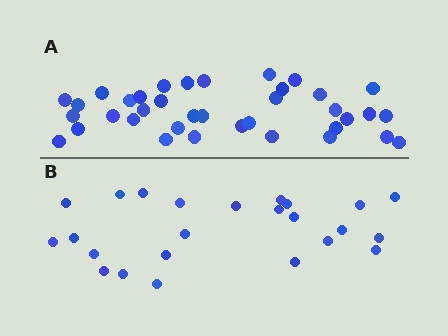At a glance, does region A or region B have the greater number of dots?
Region A (the top region) has more dots.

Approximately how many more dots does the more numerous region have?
Region A has approximately 15 more dots than region B.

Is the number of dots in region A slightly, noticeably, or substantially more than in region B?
Region A has substantially more. The ratio is roughly 1.5 to 1.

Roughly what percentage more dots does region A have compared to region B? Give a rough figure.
About 55% more.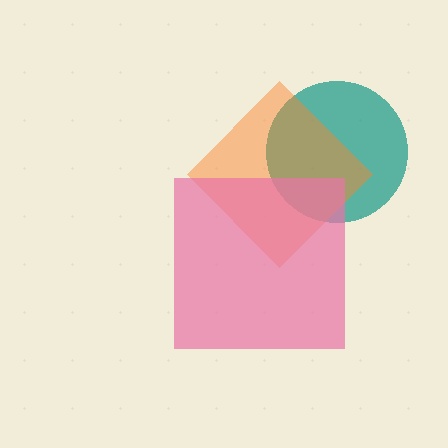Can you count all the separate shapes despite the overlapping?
Yes, there are 3 separate shapes.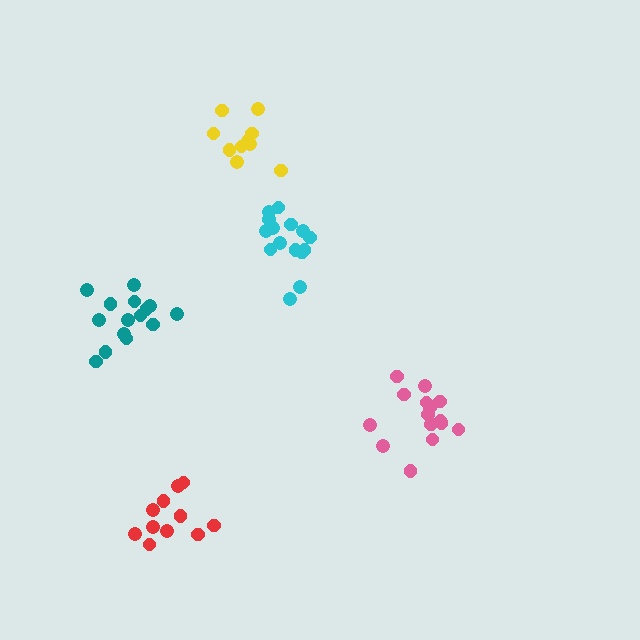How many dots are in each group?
Group 1: 10 dots, Group 2: 11 dots, Group 3: 15 dots, Group 4: 15 dots, Group 5: 16 dots (67 total).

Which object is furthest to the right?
The pink cluster is rightmost.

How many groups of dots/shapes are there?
There are 5 groups.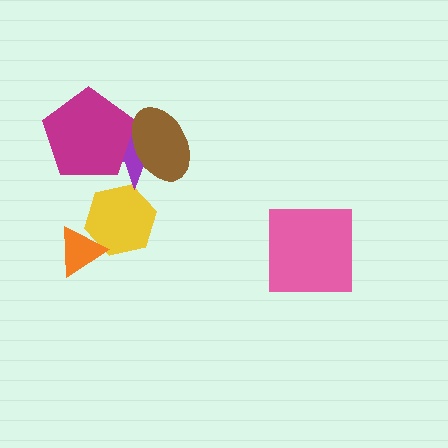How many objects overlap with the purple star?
2 objects overlap with the purple star.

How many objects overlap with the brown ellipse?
2 objects overlap with the brown ellipse.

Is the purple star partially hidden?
Yes, it is partially covered by another shape.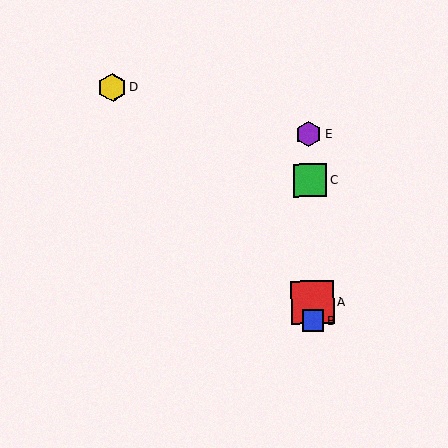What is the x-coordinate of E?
Object E is at x≈309.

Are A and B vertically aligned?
Yes, both are at x≈313.